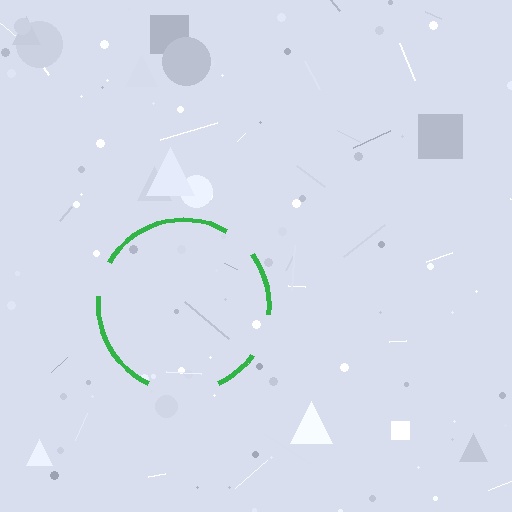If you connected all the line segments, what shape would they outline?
They would outline a circle.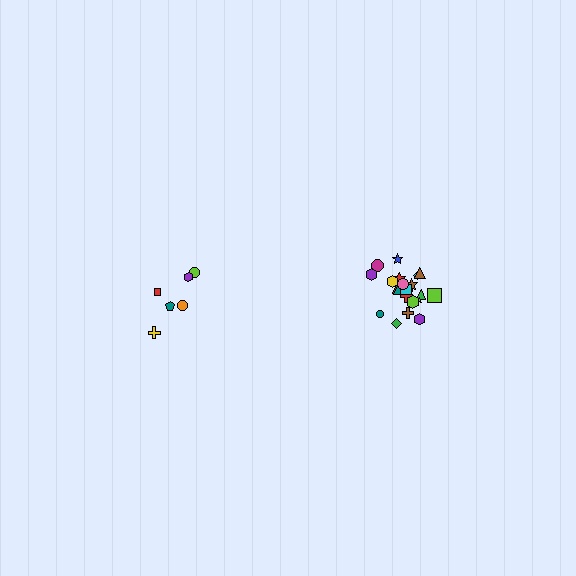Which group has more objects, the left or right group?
The right group.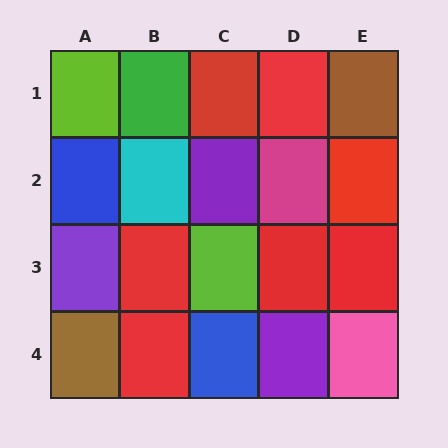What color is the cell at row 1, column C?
Red.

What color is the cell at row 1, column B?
Green.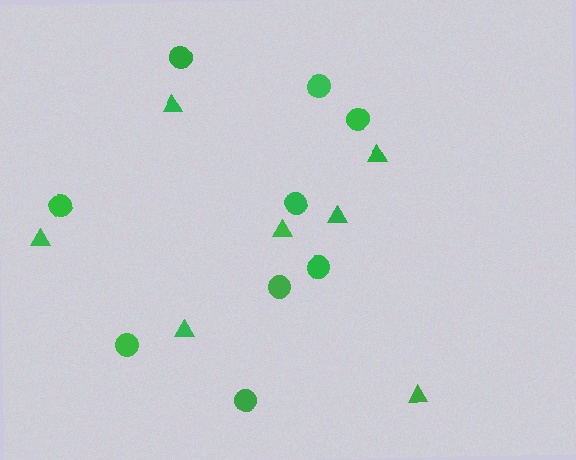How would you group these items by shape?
There are 2 groups: one group of circles (9) and one group of triangles (7).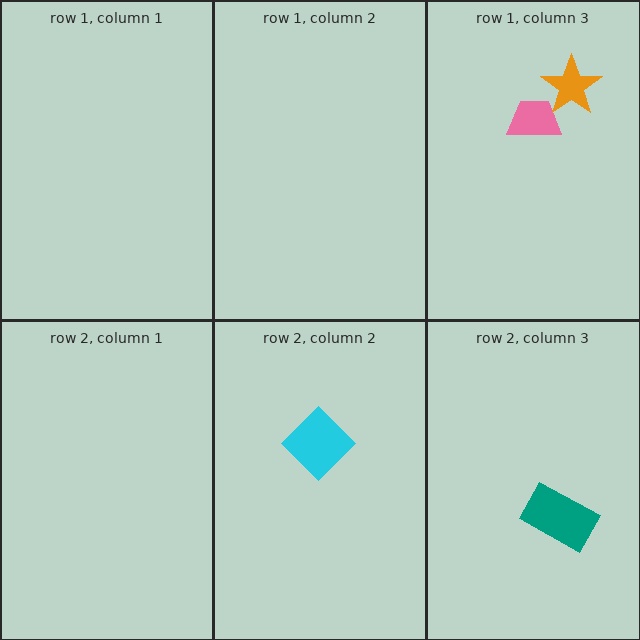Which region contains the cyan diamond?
The row 2, column 2 region.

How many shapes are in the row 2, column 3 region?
1.